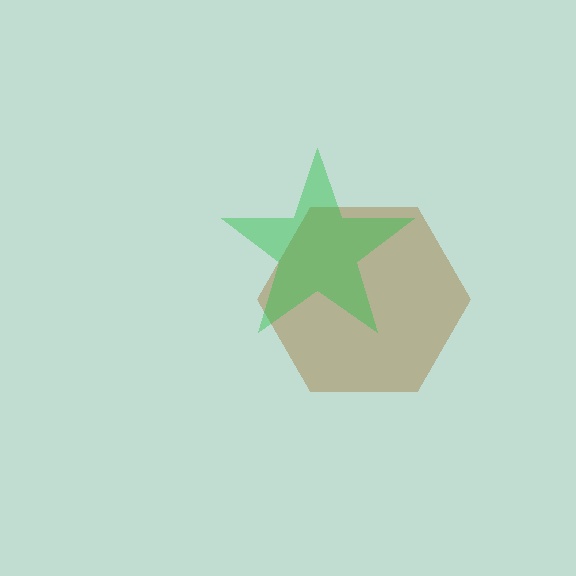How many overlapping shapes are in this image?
There are 2 overlapping shapes in the image.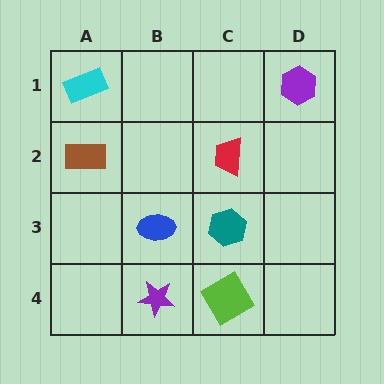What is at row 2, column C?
A red trapezoid.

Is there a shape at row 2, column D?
No, that cell is empty.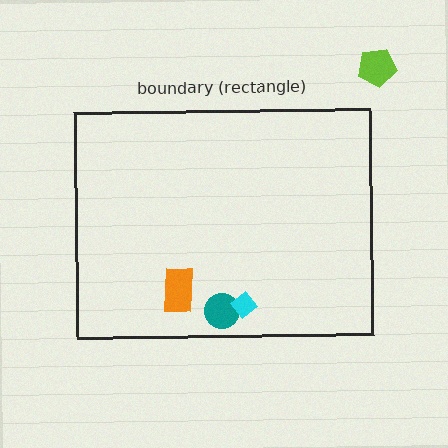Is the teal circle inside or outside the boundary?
Inside.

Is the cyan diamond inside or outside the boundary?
Inside.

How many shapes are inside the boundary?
3 inside, 1 outside.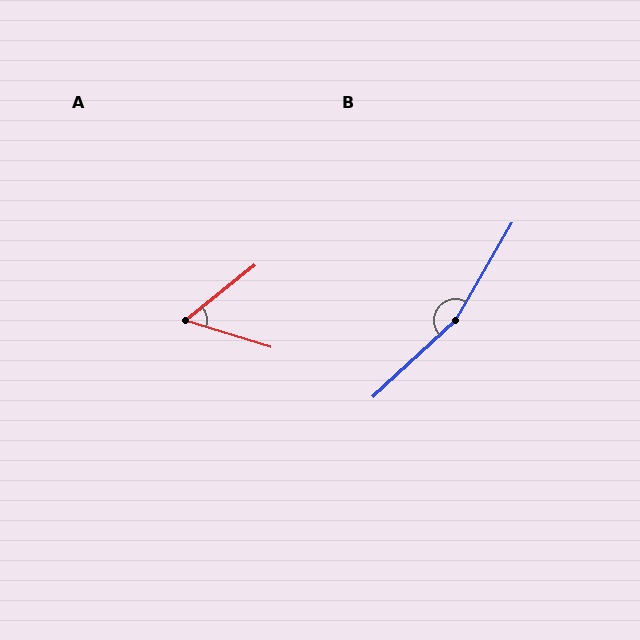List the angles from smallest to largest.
A (56°), B (163°).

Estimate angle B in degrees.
Approximately 163 degrees.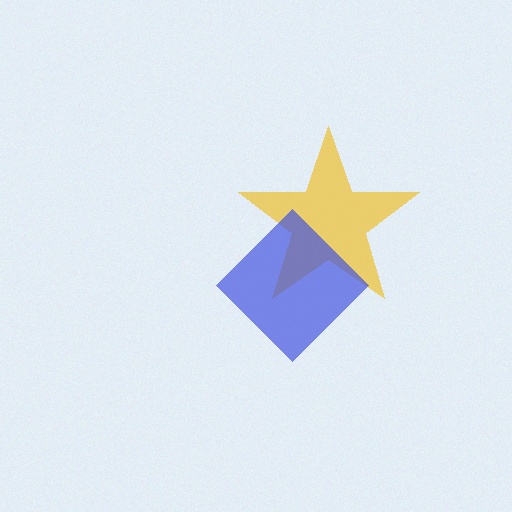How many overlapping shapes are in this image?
There are 2 overlapping shapes in the image.